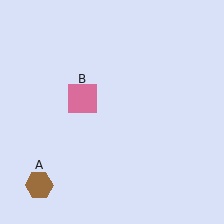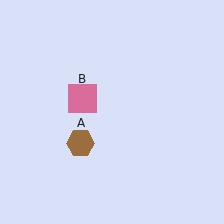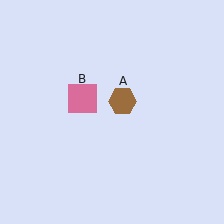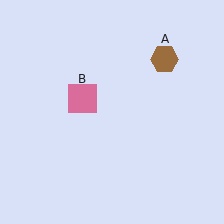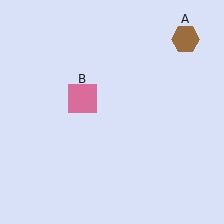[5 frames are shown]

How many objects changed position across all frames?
1 object changed position: brown hexagon (object A).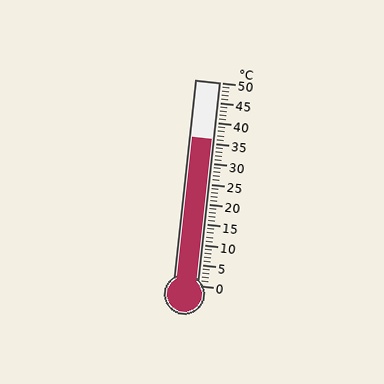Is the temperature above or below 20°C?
The temperature is above 20°C.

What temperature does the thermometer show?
The thermometer shows approximately 36°C.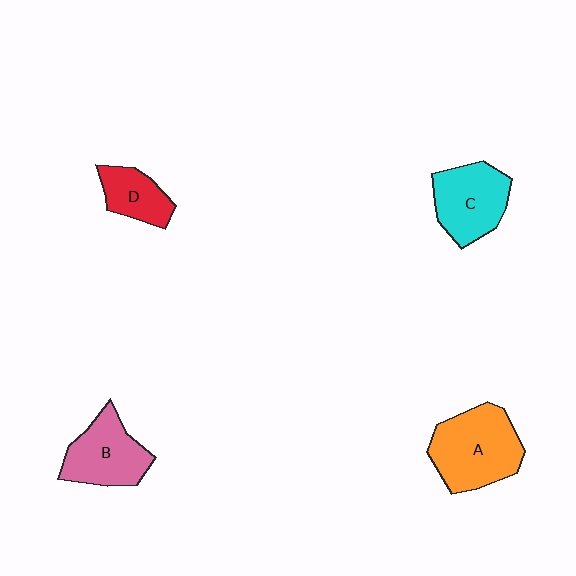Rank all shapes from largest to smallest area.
From largest to smallest: A (orange), C (cyan), B (pink), D (red).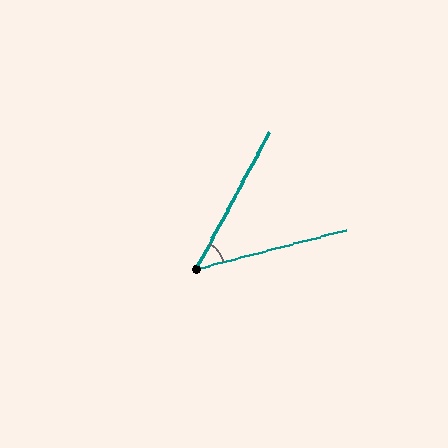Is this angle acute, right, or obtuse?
It is acute.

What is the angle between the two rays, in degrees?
Approximately 47 degrees.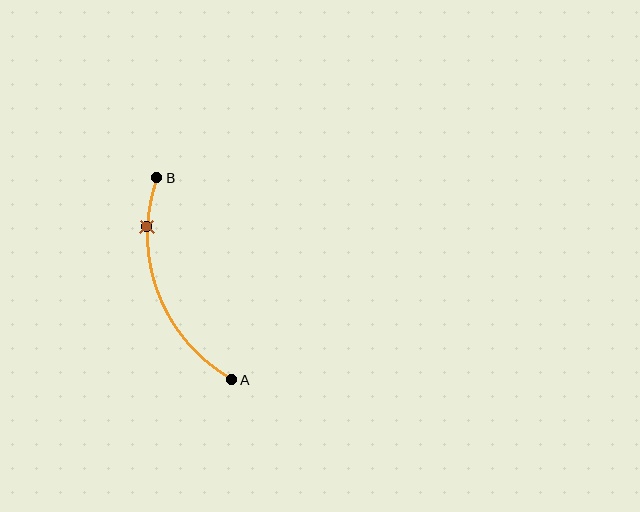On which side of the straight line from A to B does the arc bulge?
The arc bulges to the left of the straight line connecting A and B.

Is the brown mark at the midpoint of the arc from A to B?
No. The brown mark lies on the arc but is closer to endpoint B. The arc midpoint would be at the point on the curve equidistant along the arc from both A and B.